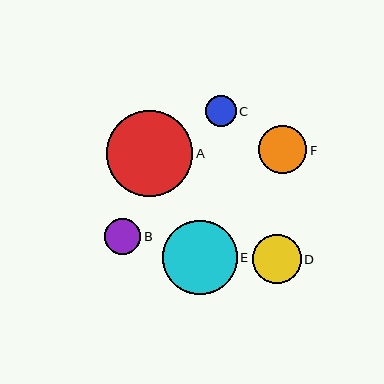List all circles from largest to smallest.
From largest to smallest: A, E, D, F, B, C.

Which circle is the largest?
Circle A is the largest with a size of approximately 86 pixels.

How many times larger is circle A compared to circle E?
Circle A is approximately 1.2 times the size of circle E.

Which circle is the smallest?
Circle C is the smallest with a size of approximately 31 pixels.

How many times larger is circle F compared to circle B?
Circle F is approximately 1.3 times the size of circle B.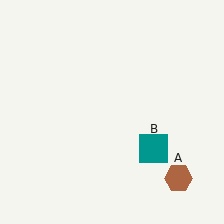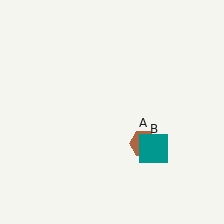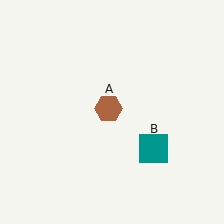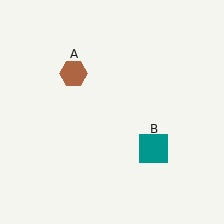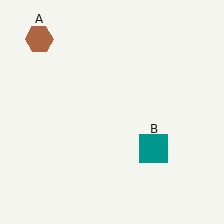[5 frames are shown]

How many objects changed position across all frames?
1 object changed position: brown hexagon (object A).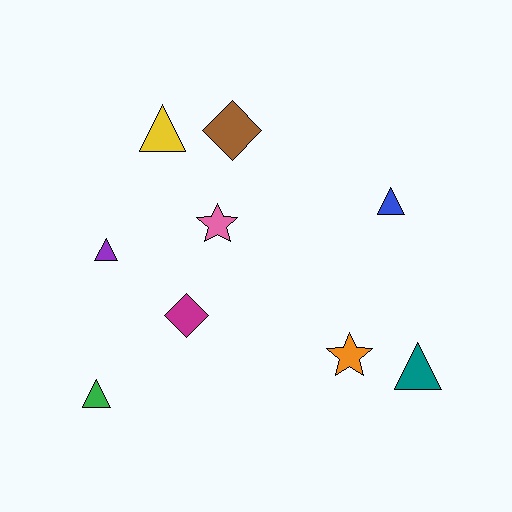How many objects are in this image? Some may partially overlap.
There are 9 objects.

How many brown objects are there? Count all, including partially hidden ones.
There is 1 brown object.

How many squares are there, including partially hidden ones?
There are no squares.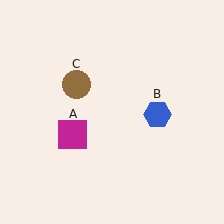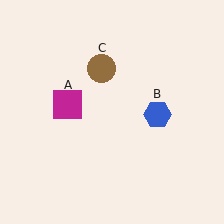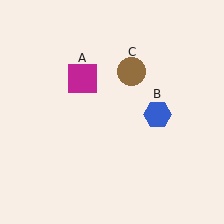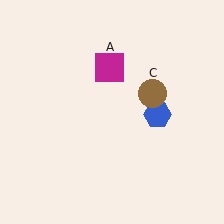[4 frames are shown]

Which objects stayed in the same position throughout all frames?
Blue hexagon (object B) remained stationary.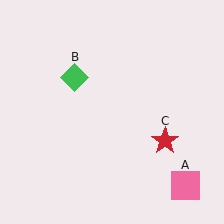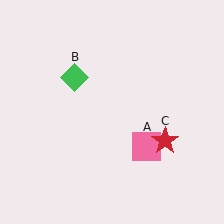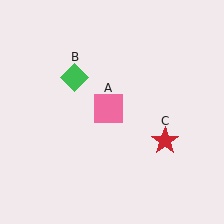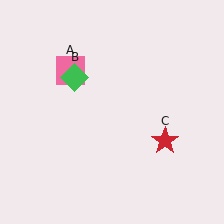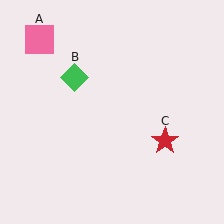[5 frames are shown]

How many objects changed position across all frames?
1 object changed position: pink square (object A).